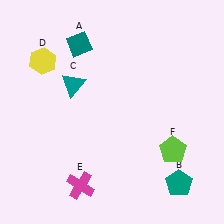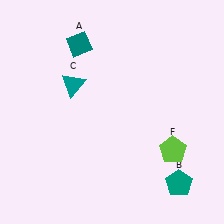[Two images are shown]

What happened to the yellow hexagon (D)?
The yellow hexagon (D) was removed in Image 2. It was in the top-left area of Image 1.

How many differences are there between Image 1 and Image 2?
There are 2 differences between the two images.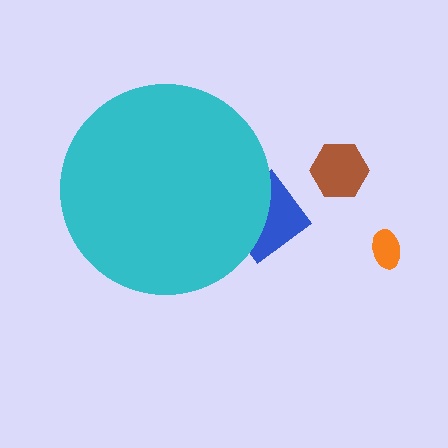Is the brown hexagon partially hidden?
No, the brown hexagon is fully visible.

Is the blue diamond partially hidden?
Yes, the blue diamond is partially hidden behind the cyan circle.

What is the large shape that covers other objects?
A cyan circle.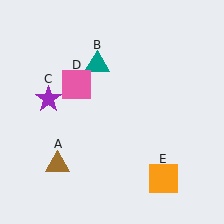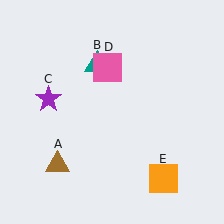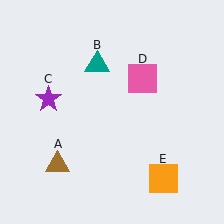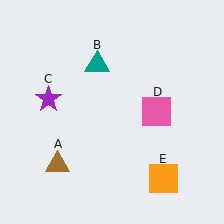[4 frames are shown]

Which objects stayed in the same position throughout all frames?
Brown triangle (object A) and teal triangle (object B) and purple star (object C) and orange square (object E) remained stationary.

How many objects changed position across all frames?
1 object changed position: pink square (object D).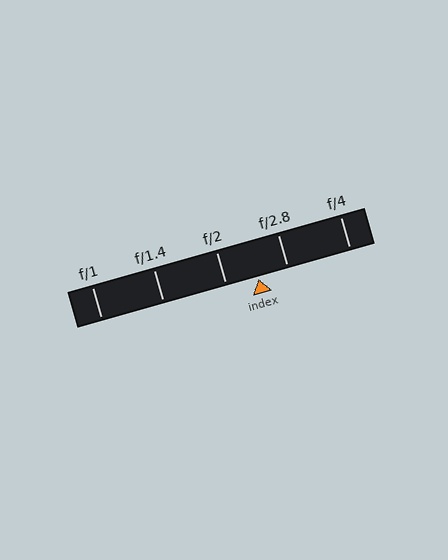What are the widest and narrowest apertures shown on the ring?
The widest aperture shown is f/1 and the narrowest is f/4.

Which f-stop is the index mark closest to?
The index mark is closest to f/2.8.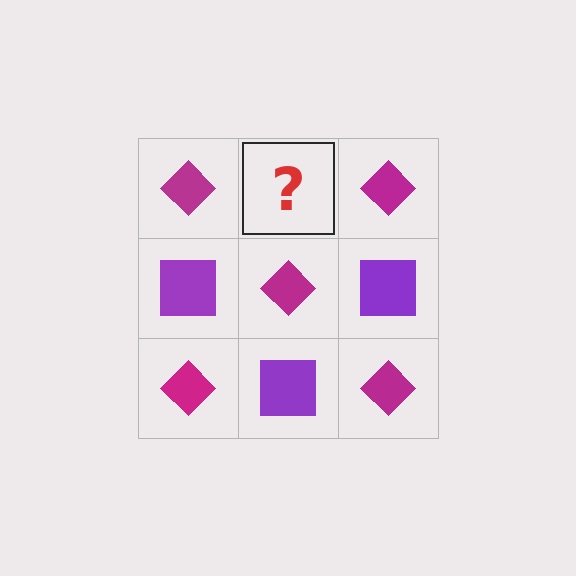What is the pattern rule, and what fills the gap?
The rule is that it alternates magenta diamond and purple square in a checkerboard pattern. The gap should be filled with a purple square.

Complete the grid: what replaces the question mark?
The question mark should be replaced with a purple square.